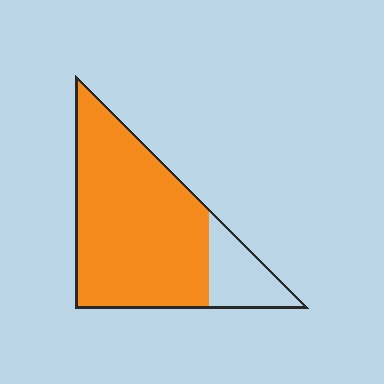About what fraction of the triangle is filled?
About four fifths (4/5).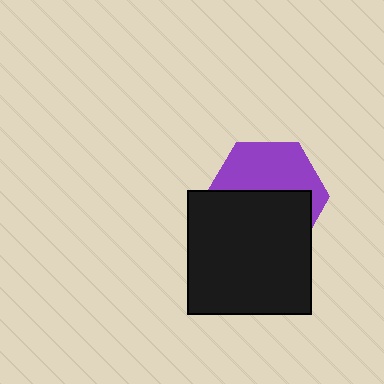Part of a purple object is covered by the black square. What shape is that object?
It is a hexagon.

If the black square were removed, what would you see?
You would see the complete purple hexagon.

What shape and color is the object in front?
The object in front is a black square.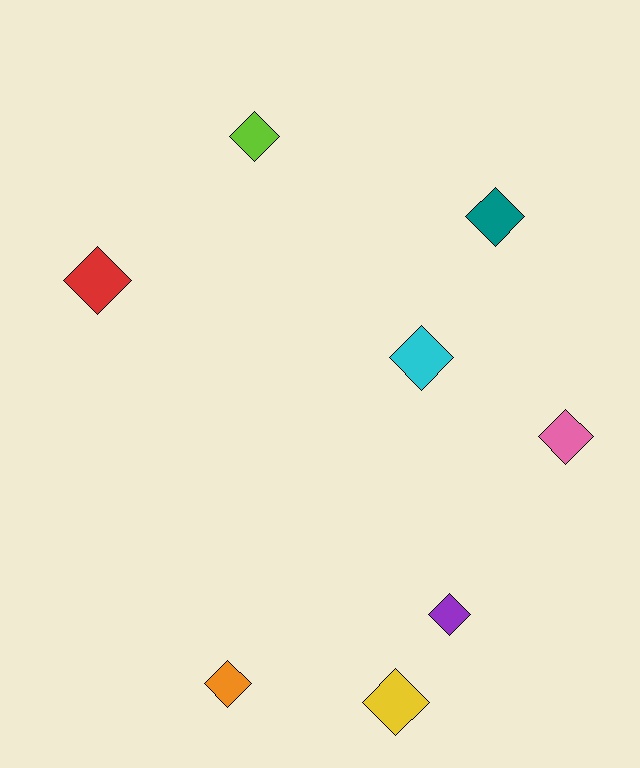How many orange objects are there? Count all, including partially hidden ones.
There is 1 orange object.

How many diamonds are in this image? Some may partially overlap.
There are 8 diamonds.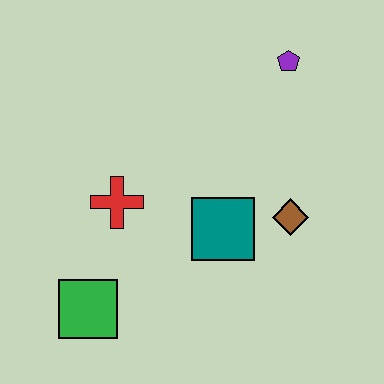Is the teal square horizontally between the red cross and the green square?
No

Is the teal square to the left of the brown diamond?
Yes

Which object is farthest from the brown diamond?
The green square is farthest from the brown diamond.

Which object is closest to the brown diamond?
The teal square is closest to the brown diamond.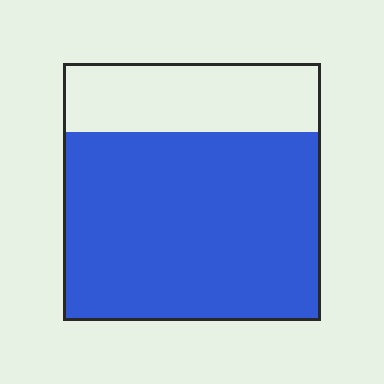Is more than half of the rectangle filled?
Yes.